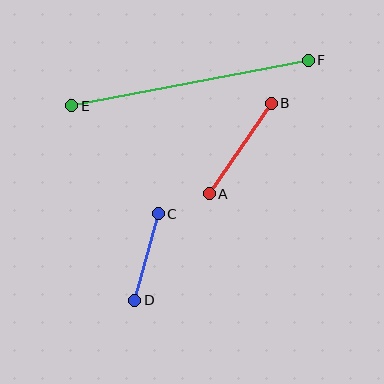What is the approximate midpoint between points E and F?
The midpoint is at approximately (190, 83) pixels.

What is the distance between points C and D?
The distance is approximately 90 pixels.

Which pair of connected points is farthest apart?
Points E and F are farthest apart.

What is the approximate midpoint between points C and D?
The midpoint is at approximately (146, 257) pixels.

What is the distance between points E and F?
The distance is approximately 241 pixels.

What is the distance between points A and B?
The distance is approximately 110 pixels.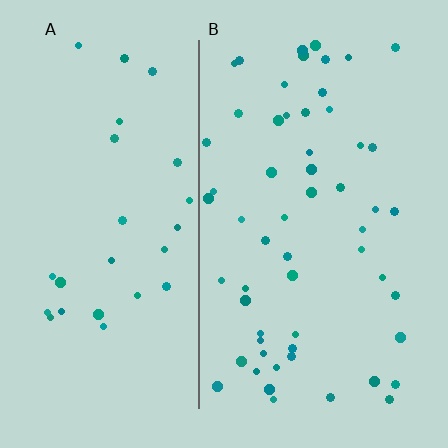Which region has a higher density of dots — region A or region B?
B (the right).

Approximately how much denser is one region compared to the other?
Approximately 2.1× — region B over region A.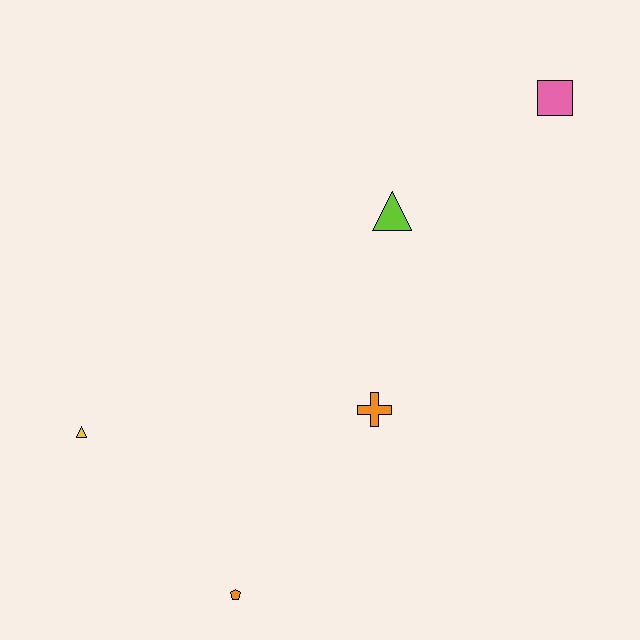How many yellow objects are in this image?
There is 1 yellow object.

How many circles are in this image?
There are no circles.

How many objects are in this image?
There are 5 objects.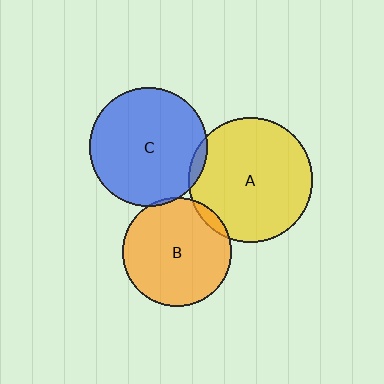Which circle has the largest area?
Circle A (yellow).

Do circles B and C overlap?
Yes.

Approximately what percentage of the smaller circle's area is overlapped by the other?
Approximately 5%.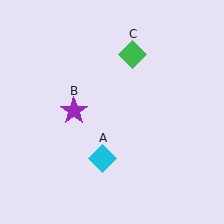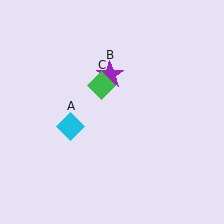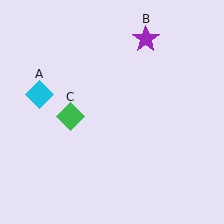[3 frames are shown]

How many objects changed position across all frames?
3 objects changed position: cyan diamond (object A), purple star (object B), green diamond (object C).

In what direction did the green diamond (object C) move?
The green diamond (object C) moved down and to the left.